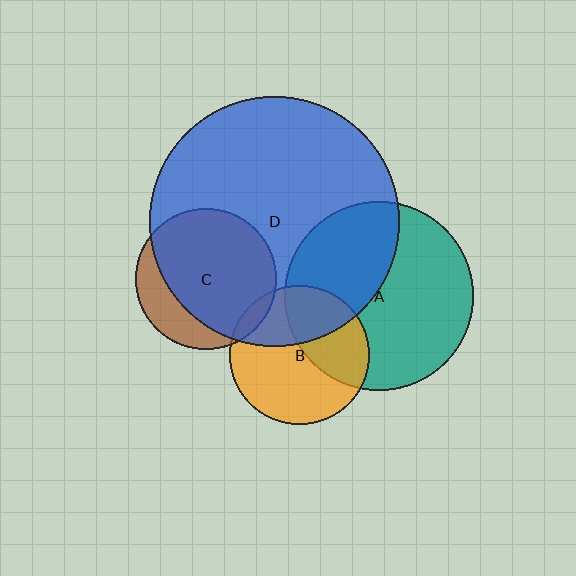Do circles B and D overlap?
Yes.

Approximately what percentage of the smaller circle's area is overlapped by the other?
Approximately 35%.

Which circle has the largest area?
Circle D (blue).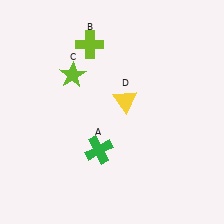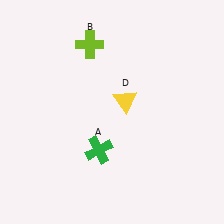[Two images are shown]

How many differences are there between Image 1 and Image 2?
There is 1 difference between the two images.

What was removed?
The lime star (C) was removed in Image 2.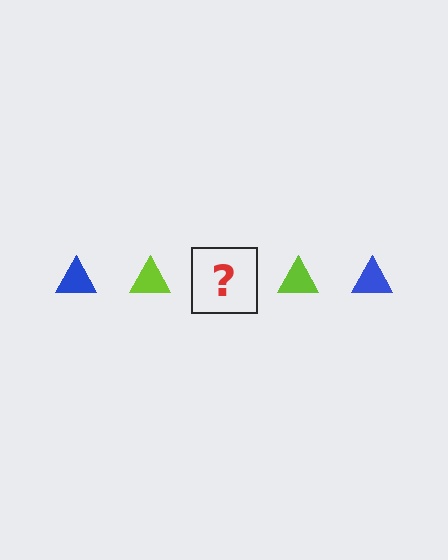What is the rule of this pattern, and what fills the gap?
The rule is that the pattern cycles through blue, lime triangles. The gap should be filled with a blue triangle.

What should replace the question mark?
The question mark should be replaced with a blue triangle.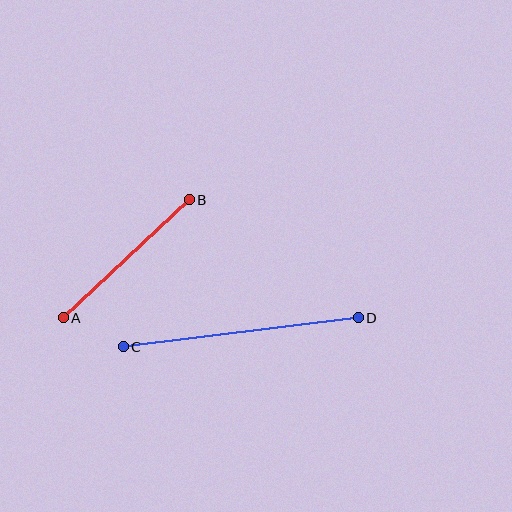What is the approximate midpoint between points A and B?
The midpoint is at approximately (126, 259) pixels.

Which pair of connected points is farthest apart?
Points C and D are farthest apart.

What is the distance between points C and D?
The distance is approximately 237 pixels.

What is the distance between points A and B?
The distance is approximately 173 pixels.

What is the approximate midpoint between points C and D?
The midpoint is at approximately (241, 332) pixels.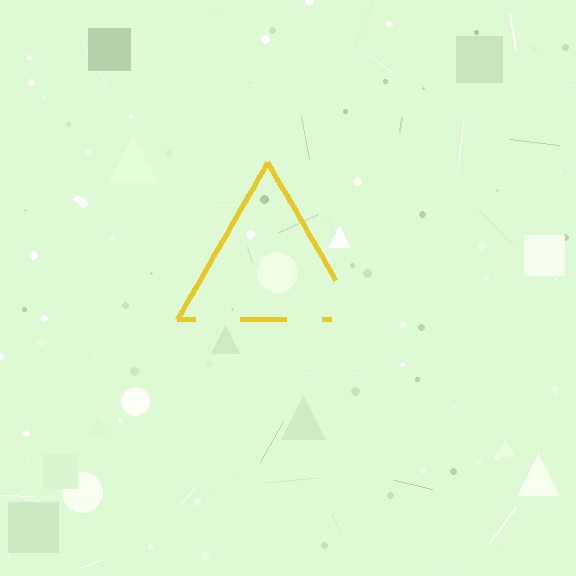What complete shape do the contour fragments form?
The contour fragments form a triangle.